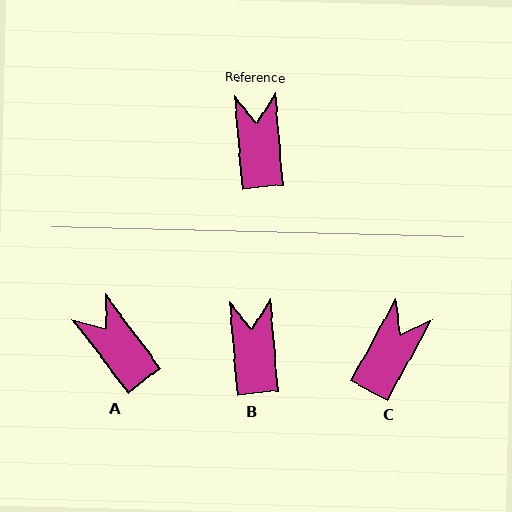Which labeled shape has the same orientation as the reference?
B.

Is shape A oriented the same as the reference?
No, it is off by about 32 degrees.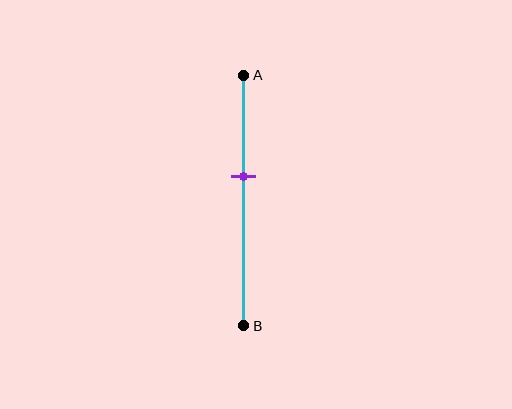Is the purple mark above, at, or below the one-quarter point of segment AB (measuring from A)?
The purple mark is below the one-quarter point of segment AB.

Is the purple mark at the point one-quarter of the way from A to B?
No, the mark is at about 40% from A, not at the 25% one-quarter point.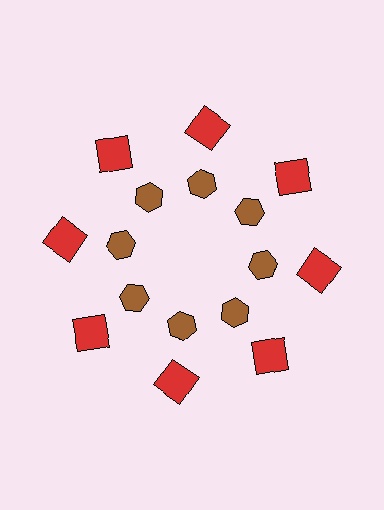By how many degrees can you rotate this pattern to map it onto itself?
The pattern maps onto itself every 45 degrees of rotation.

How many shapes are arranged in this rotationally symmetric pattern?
There are 16 shapes, arranged in 8 groups of 2.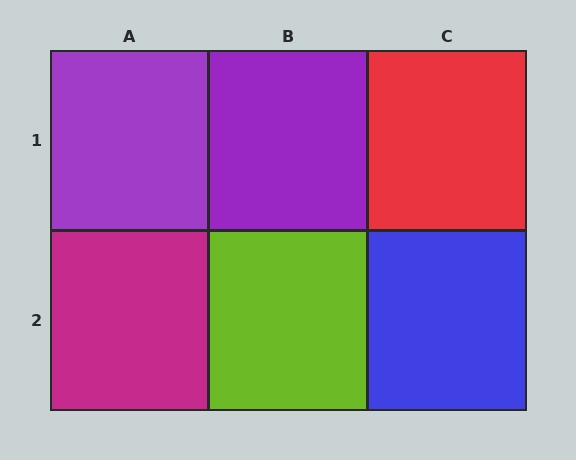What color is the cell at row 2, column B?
Lime.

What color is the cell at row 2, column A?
Magenta.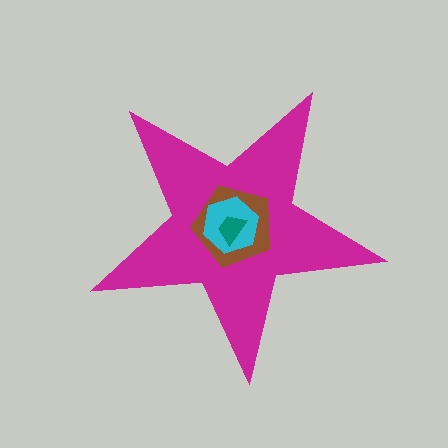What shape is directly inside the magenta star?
The brown pentagon.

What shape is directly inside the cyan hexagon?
The teal trapezoid.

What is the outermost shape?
The magenta star.